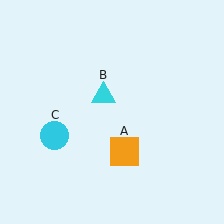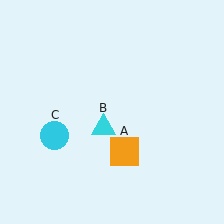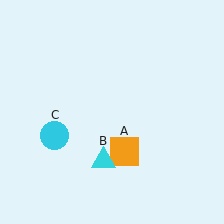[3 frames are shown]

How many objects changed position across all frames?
1 object changed position: cyan triangle (object B).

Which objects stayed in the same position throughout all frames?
Orange square (object A) and cyan circle (object C) remained stationary.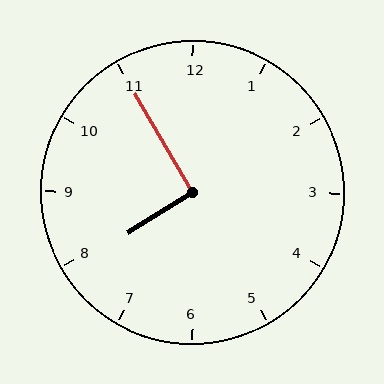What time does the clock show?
7:55.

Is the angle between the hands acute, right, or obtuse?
It is right.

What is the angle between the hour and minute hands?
Approximately 92 degrees.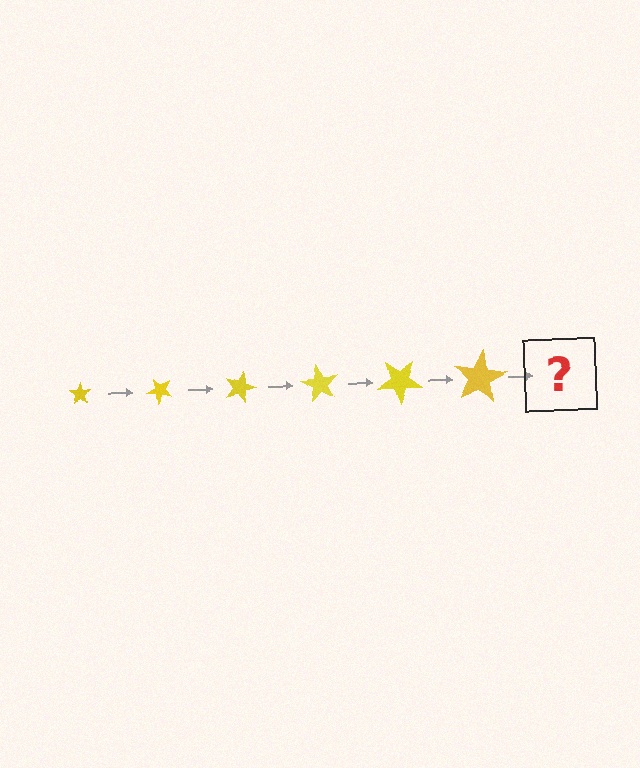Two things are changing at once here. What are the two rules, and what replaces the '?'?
The two rules are that the star grows larger each step and it rotates 45 degrees each step. The '?' should be a star, larger than the previous one and rotated 270 degrees from the start.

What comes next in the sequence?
The next element should be a star, larger than the previous one and rotated 270 degrees from the start.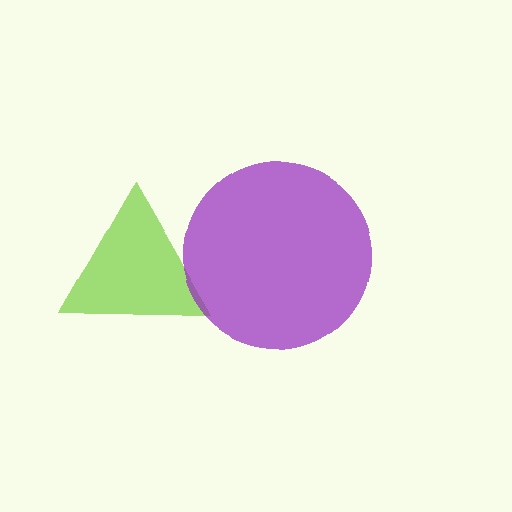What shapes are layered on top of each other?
The layered shapes are: a lime triangle, a purple circle.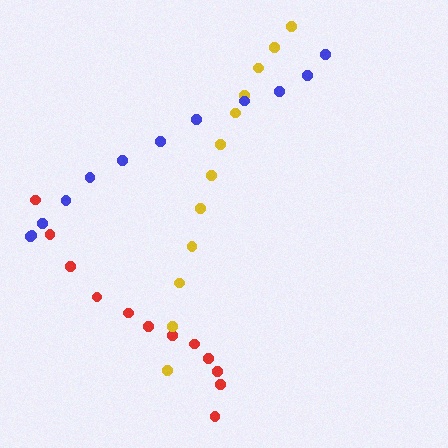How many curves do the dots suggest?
There are 3 distinct paths.